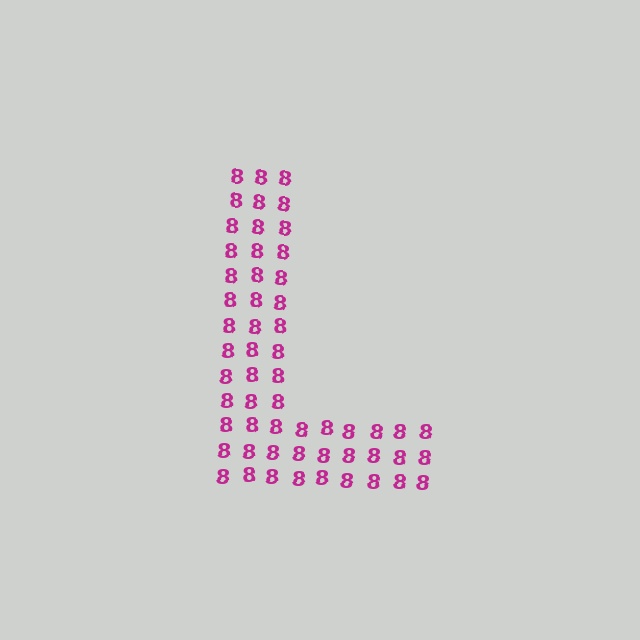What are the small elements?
The small elements are digit 8's.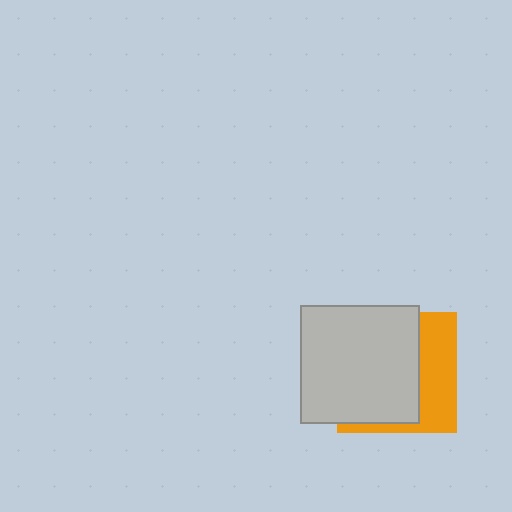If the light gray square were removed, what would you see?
You would see the complete orange square.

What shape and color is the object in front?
The object in front is a light gray square.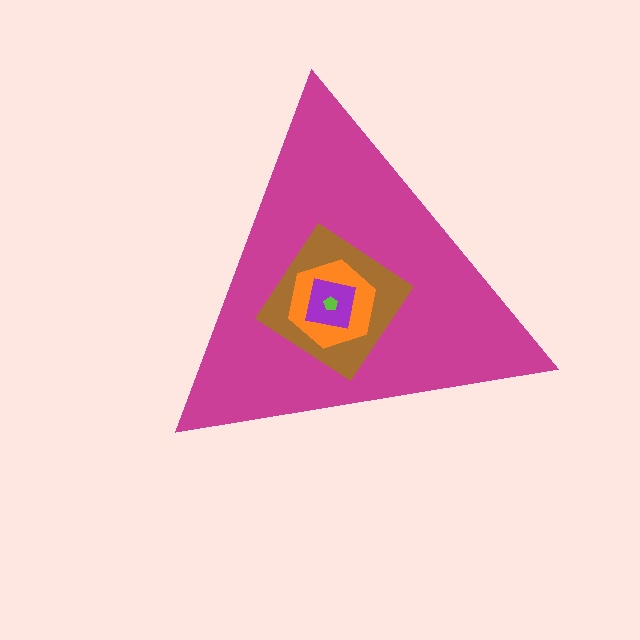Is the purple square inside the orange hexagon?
Yes.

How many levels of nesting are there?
5.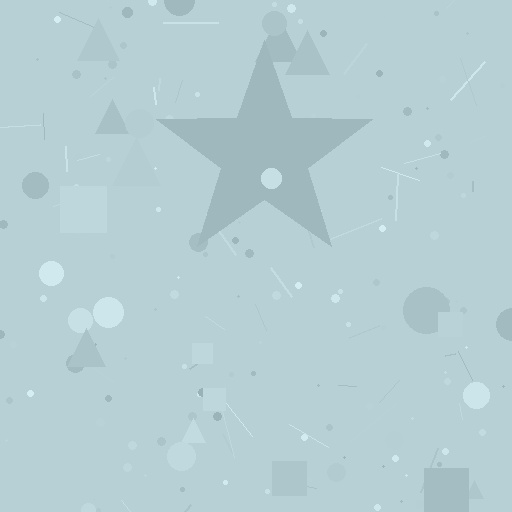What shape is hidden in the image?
A star is hidden in the image.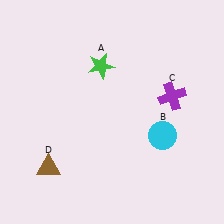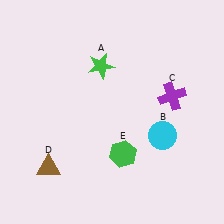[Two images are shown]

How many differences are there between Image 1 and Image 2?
There is 1 difference between the two images.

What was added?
A green hexagon (E) was added in Image 2.